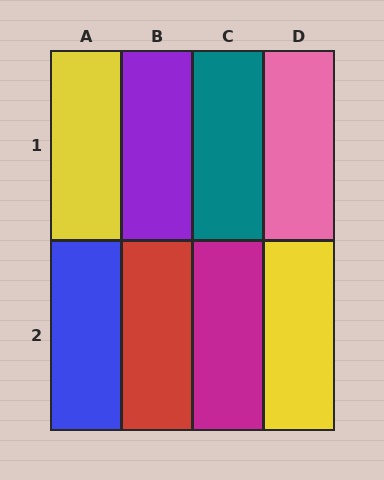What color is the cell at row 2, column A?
Blue.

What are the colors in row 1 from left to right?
Yellow, purple, teal, pink.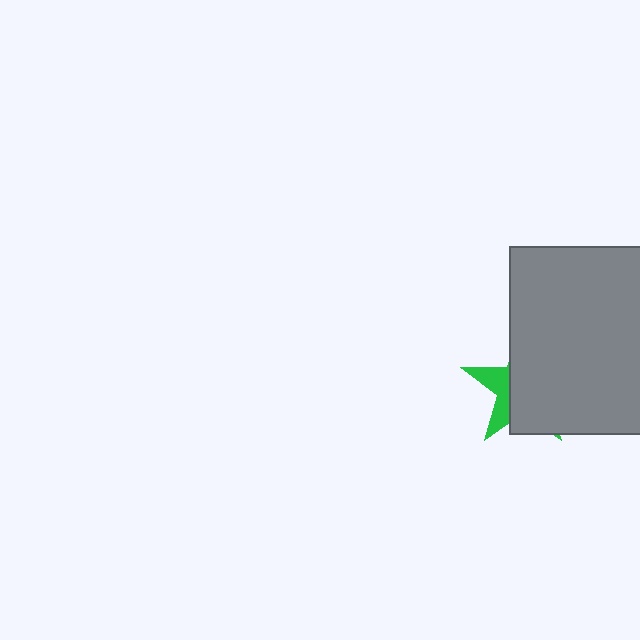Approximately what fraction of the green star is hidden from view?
Roughly 70% of the green star is hidden behind the gray square.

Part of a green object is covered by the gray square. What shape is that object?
It is a star.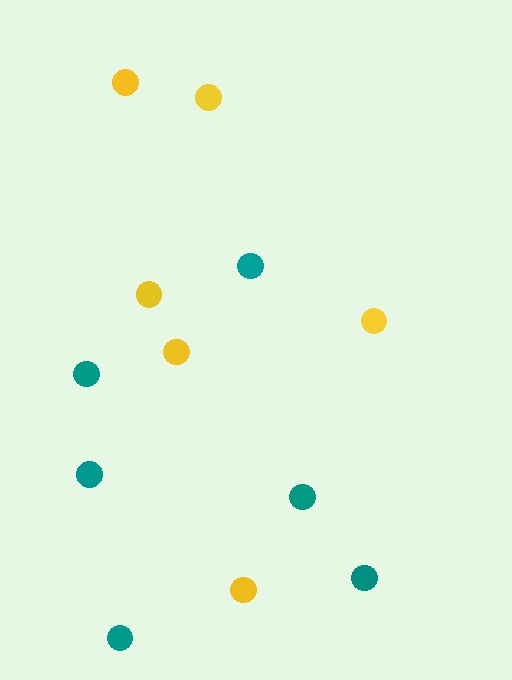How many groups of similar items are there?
There are 2 groups: one group of teal circles (6) and one group of yellow circles (6).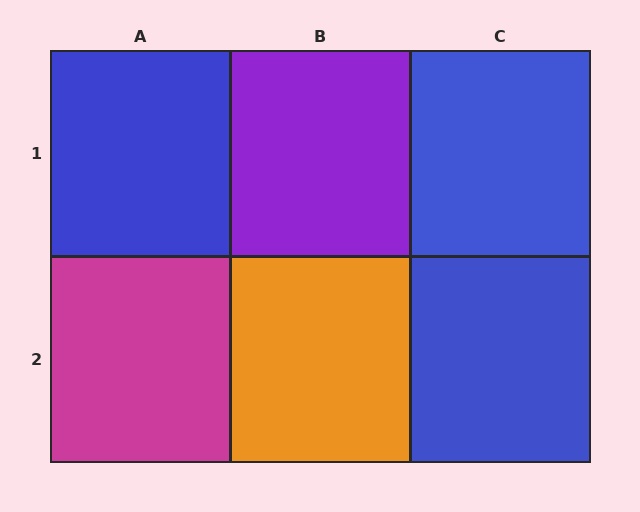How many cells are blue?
3 cells are blue.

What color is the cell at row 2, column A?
Magenta.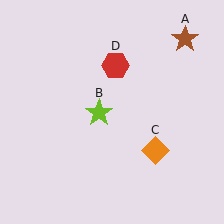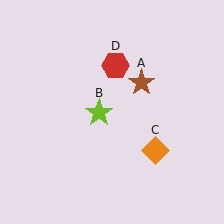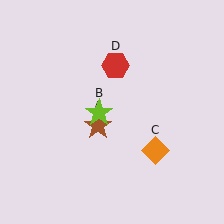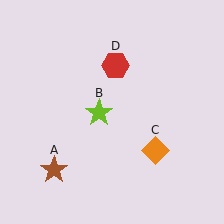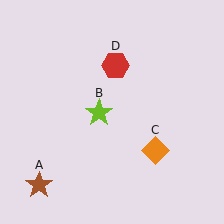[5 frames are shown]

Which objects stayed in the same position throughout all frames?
Lime star (object B) and orange diamond (object C) and red hexagon (object D) remained stationary.